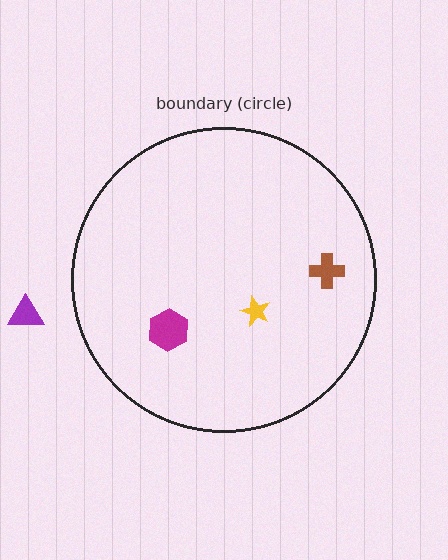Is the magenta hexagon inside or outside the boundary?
Inside.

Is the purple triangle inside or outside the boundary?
Outside.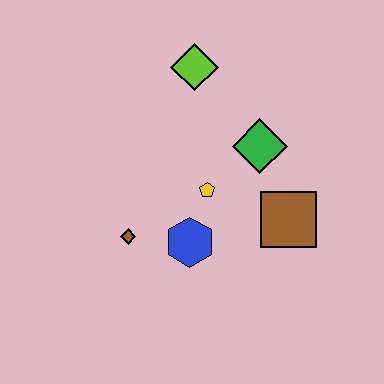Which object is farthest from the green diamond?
The brown diamond is farthest from the green diamond.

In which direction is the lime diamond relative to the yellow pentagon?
The lime diamond is above the yellow pentagon.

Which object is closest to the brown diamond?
The blue hexagon is closest to the brown diamond.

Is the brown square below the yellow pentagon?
Yes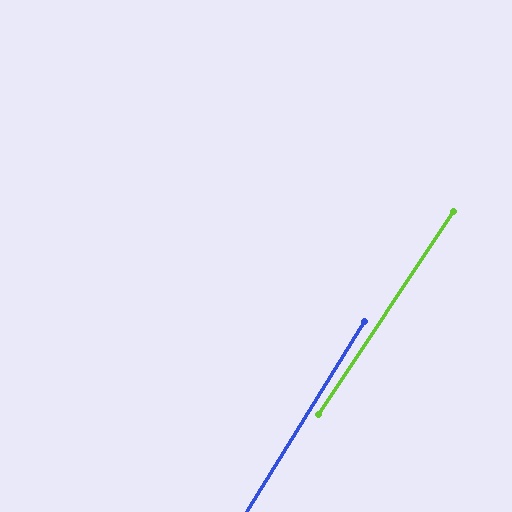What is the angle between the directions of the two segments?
Approximately 2 degrees.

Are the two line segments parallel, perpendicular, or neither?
Parallel — their directions differ by only 1.8°.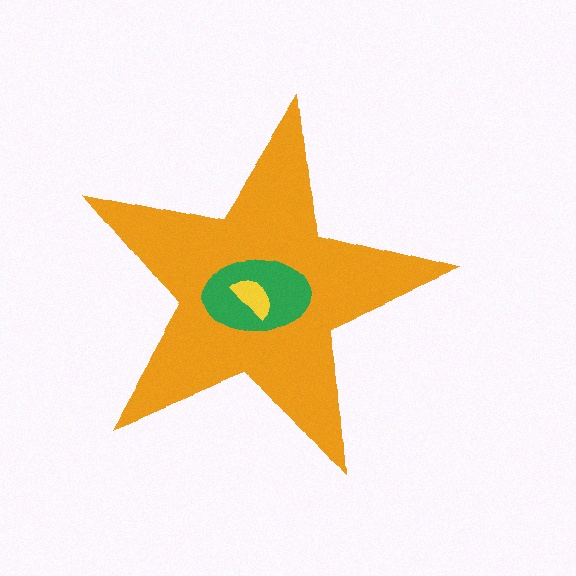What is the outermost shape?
The orange star.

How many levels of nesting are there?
3.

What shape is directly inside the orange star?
The green ellipse.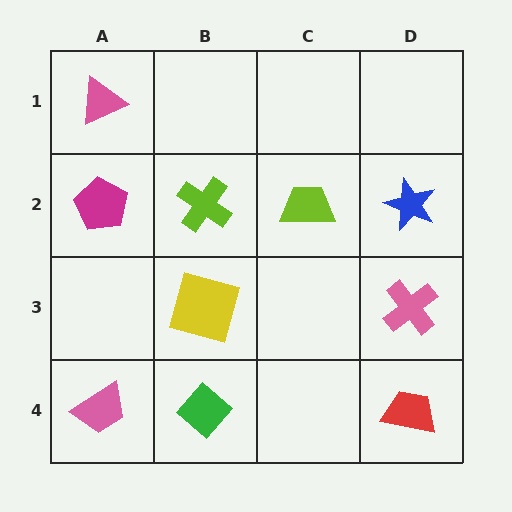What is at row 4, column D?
A red trapezoid.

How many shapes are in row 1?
1 shape.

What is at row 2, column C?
A lime trapezoid.